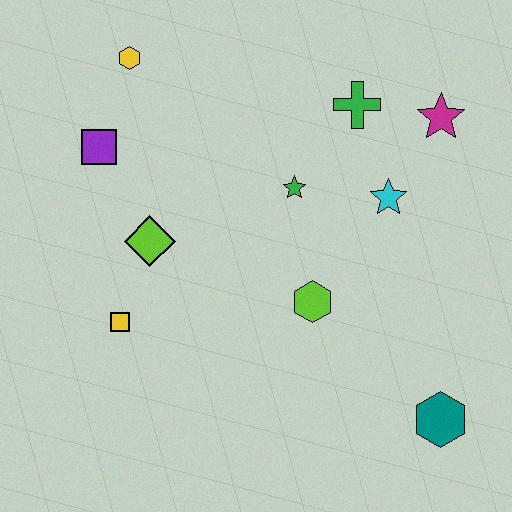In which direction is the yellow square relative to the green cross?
The yellow square is to the left of the green cross.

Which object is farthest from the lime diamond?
The teal hexagon is farthest from the lime diamond.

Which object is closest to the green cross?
The magenta star is closest to the green cross.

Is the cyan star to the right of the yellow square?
Yes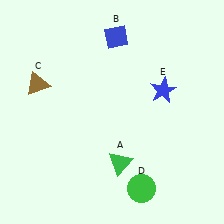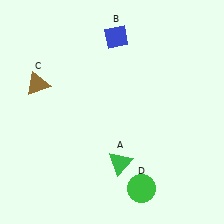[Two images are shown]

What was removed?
The blue star (E) was removed in Image 2.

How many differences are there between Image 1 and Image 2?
There is 1 difference between the two images.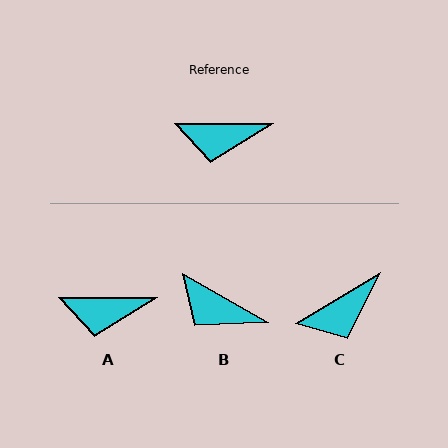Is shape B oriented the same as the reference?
No, it is off by about 30 degrees.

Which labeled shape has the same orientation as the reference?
A.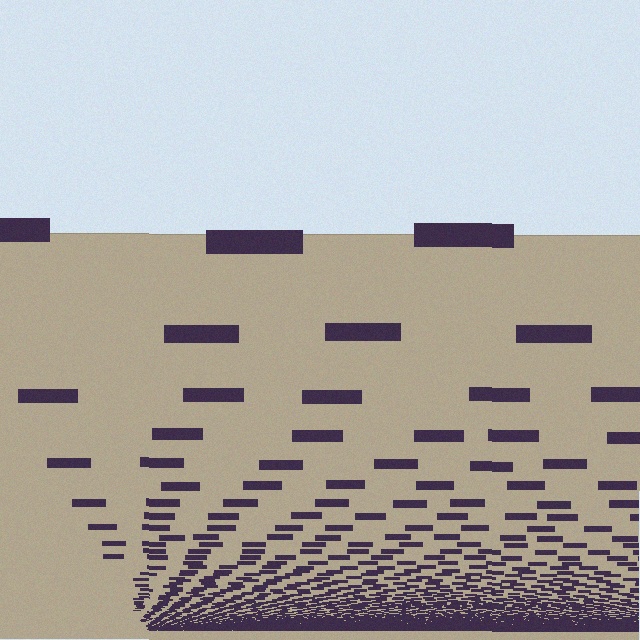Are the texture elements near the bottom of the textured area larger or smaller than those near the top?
Smaller. The gradient is inverted — elements near the bottom are smaller and denser.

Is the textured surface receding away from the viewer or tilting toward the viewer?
The surface appears to tilt toward the viewer. Texture elements get larger and sparser toward the top.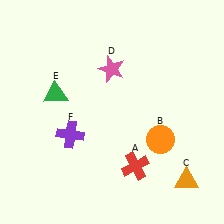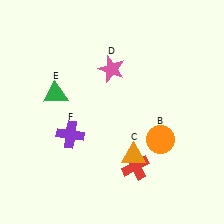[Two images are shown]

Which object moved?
The orange triangle (C) moved left.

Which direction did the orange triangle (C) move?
The orange triangle (C) moved left.